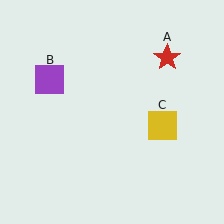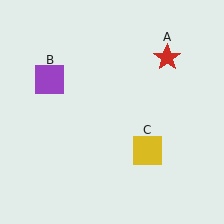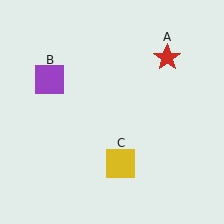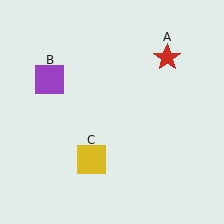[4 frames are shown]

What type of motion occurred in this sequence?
The yellow square (object C) rotated clockwise around the center of the scene.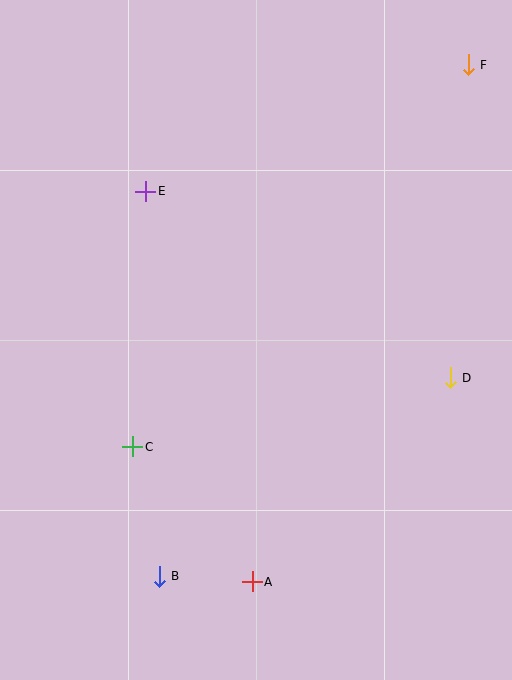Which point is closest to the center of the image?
Point C at (133, 447) is closest to the center.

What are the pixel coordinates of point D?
Point D is at (450, 378).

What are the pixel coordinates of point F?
Point F is at (468, 65).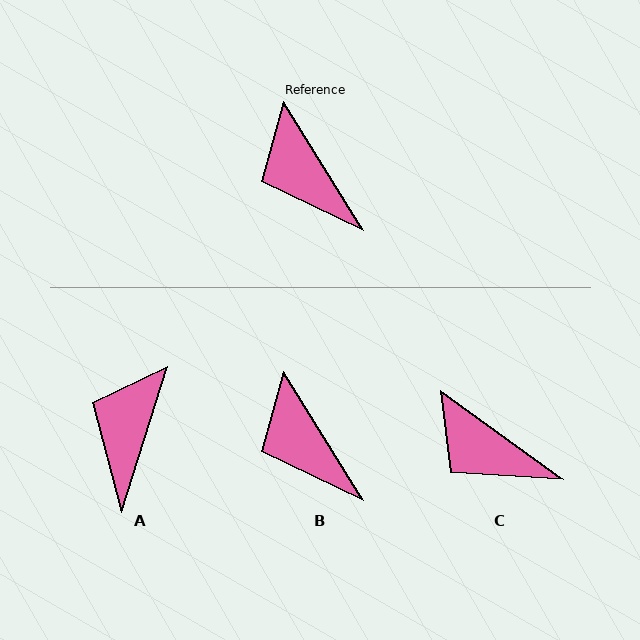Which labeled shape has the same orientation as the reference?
B.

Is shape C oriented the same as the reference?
No, it is off by about 22 degrees.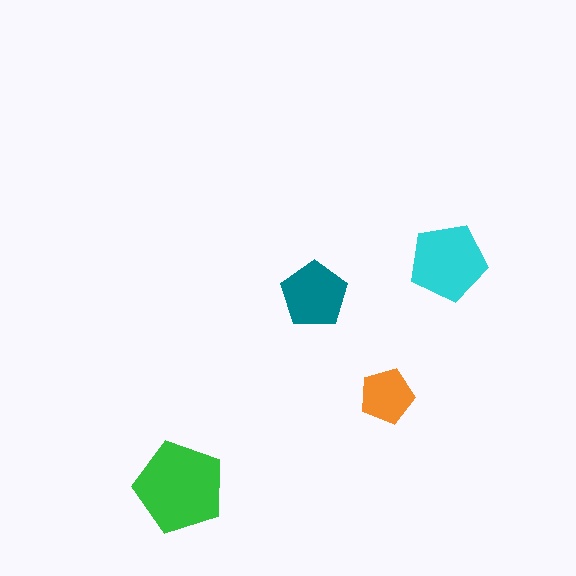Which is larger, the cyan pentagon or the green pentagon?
The green one.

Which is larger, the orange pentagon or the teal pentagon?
The teal one.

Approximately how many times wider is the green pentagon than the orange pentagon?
About 1.5 times wider.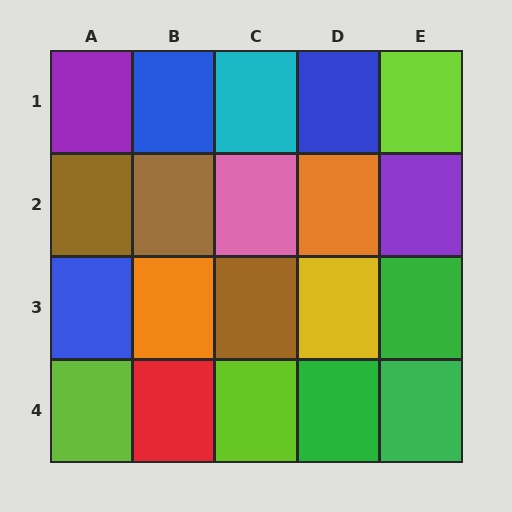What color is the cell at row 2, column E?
Purple.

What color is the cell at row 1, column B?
Blue.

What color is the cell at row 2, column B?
Brown.